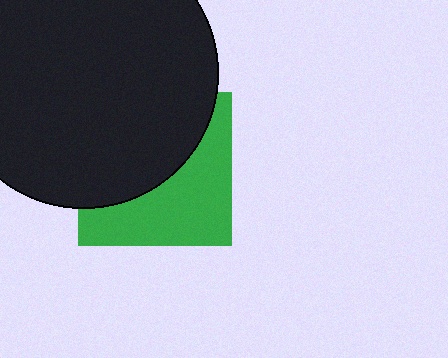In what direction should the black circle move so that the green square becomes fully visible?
The black circle should move up. That is the shortest direction to clear the overlap and leave the green square fully visible.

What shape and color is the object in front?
The object in front is a black circle.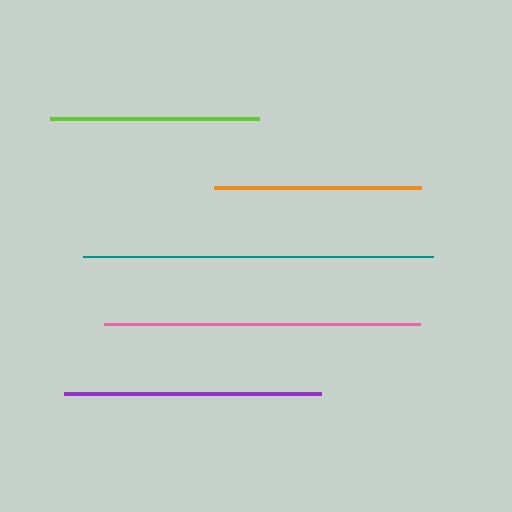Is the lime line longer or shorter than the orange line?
The lime line is longer than the orange line.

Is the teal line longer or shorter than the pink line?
The teal line is longer than the pink line.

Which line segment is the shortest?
The orange line is the shortest at approximately 207 pixels.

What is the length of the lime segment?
The lime segment is approximately 209 pixels long.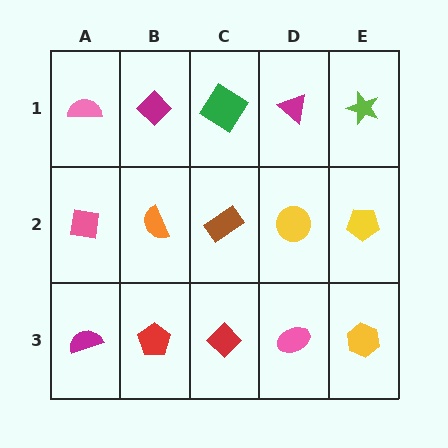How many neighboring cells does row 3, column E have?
2.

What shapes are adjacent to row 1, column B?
An orange semicircle (row 2, column B), a pink semicircle (row 1, column A), a green diamond (row 1, column C).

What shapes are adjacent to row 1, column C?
A brown rectangle (row 2, column C), a magenta diamond (row 1, column B), a magenta triangle (row 1, column D).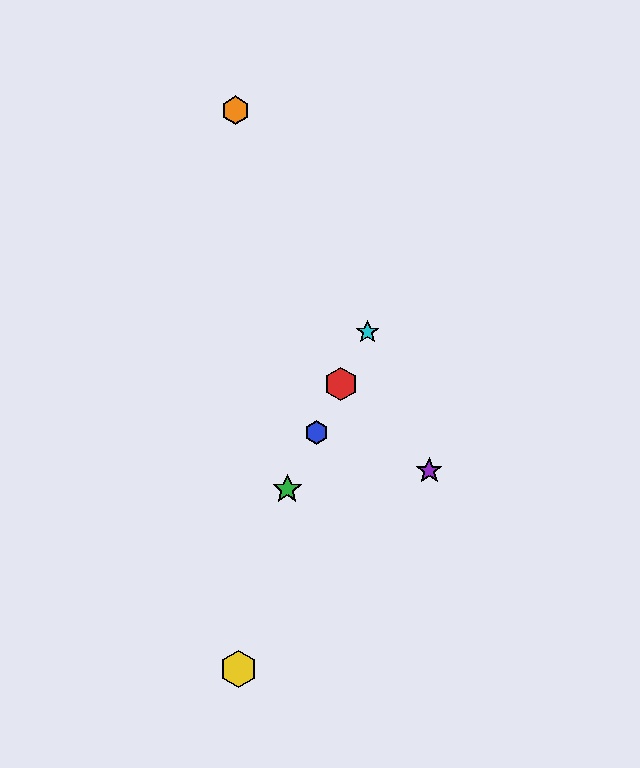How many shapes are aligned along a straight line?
4 shapes (the red hexagon, the blue hexagon, the green star, the cyan star) are aligned along a straight line.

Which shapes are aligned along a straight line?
The red hexagon, the blue hexagon, the green star, the cyan star are aligned along a straight line.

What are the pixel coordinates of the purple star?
The purple star is at (429, 471).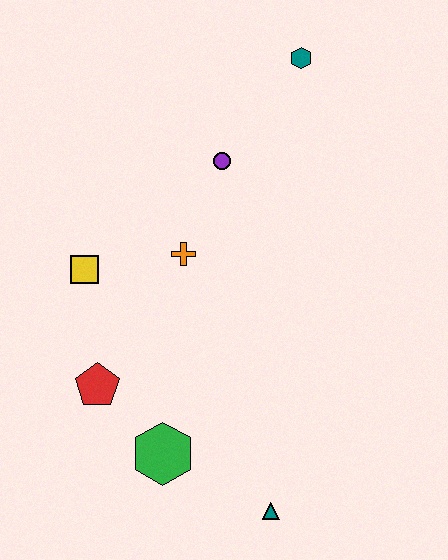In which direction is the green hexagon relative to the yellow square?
The green hexagon is below the yellow square.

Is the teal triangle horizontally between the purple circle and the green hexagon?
No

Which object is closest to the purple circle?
The orange cross is closest to the purple circle.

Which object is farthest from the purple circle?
The teal triangle is farthest from the purple circle.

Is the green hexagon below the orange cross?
Yes